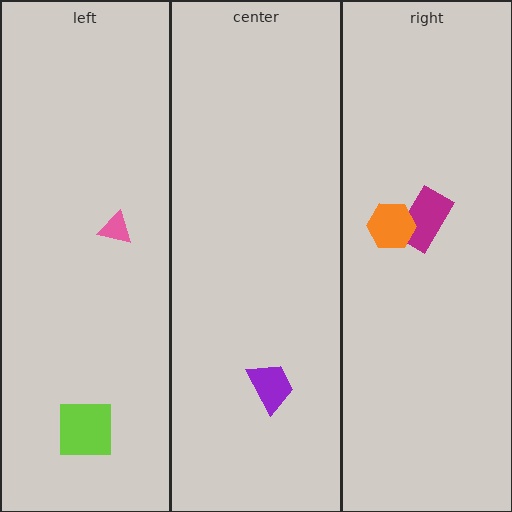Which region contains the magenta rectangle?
The right region.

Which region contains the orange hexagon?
The right region.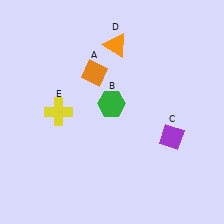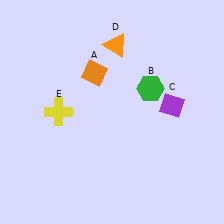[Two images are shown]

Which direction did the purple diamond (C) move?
The purple diamond (C) moved up.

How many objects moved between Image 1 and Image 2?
2 objects moved between the two images.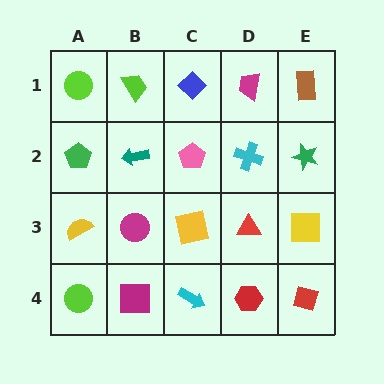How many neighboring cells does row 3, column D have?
4.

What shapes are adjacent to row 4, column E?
A yellow square (row 3, column E), a red hexagon (row 4, column D).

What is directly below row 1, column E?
A green star.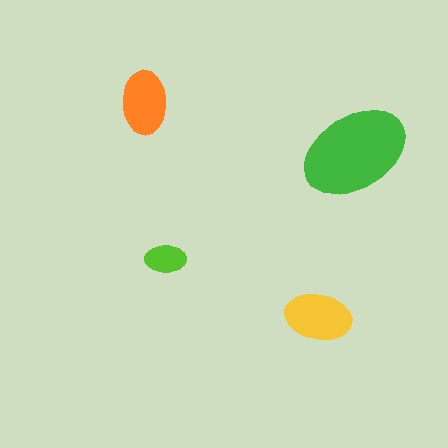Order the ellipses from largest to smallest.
the green one, the yellow one, the orange one, the lime one.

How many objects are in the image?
There are 4 objects in the image.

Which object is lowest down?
The yellow ellipse is bottommost.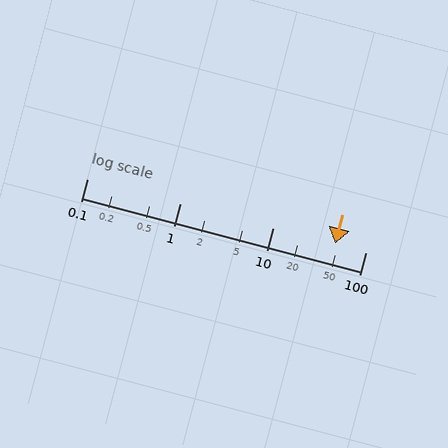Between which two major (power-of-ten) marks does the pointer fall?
The pointer is between 10 and 100.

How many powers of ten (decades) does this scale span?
The scale spans 3 decades, from 0.1 to 100.